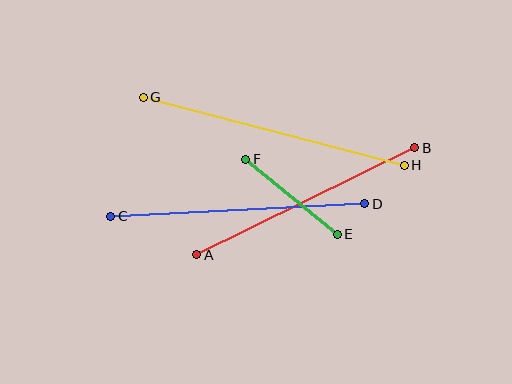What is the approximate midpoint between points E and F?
The midpoint is at approximately (292, 197) pixels.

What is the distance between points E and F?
The distance is approximately 118 pixels.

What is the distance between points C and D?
The distance is approximately 254 pixels.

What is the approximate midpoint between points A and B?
The midpoint is at approximately (306, 201) pixels.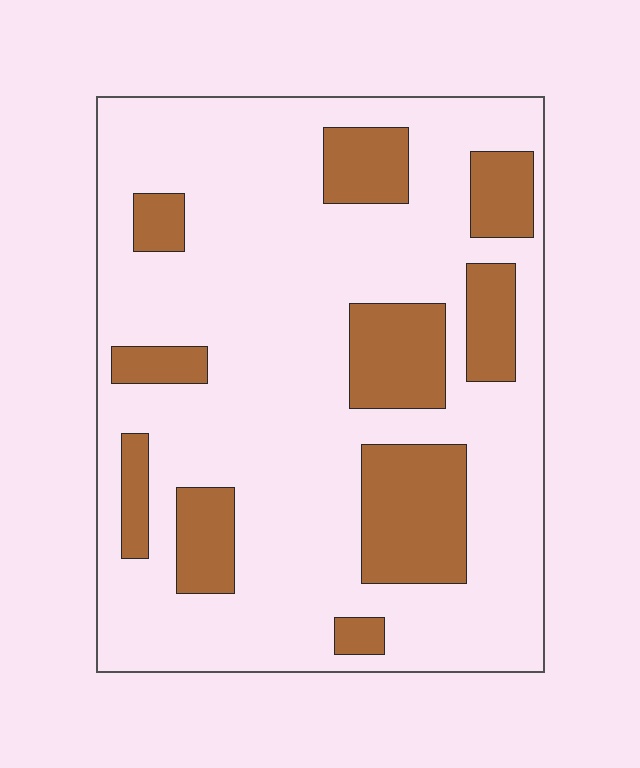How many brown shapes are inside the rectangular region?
10.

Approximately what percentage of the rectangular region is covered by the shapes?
Approximately 25%.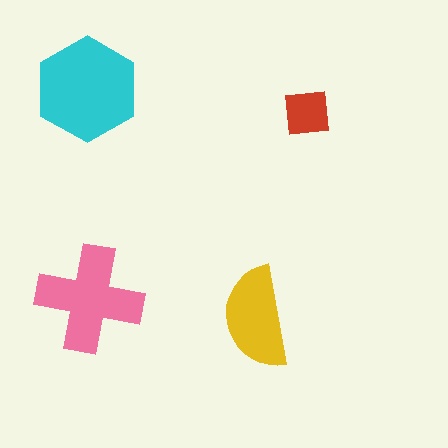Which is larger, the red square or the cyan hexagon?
The cyan hexagon.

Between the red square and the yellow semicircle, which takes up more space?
The yellow semicircle.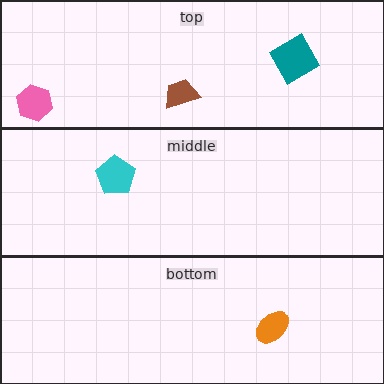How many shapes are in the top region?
3.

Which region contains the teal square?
The top region.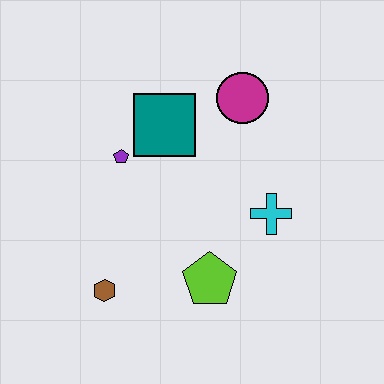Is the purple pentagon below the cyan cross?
No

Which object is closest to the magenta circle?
The teal square is closest to the magenta circle.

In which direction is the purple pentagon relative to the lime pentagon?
The purple pentagon is above the lime pentagon.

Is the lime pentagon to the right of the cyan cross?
No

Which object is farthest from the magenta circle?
The brown hexagon is farthest from the magenta circle.